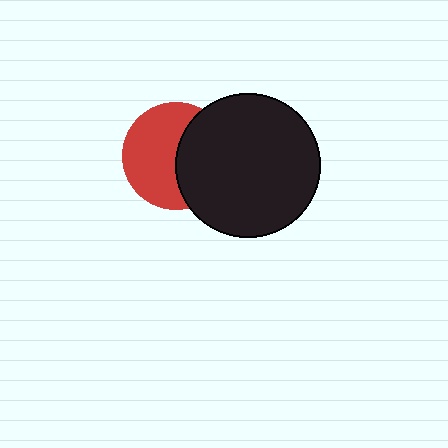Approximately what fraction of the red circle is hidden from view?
Roughly 42% of the red circle is hidden behind the black circle.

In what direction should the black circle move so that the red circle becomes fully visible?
The black circle should move right. That is the shortest direction to clear the overlap and leave the red circle fully visible.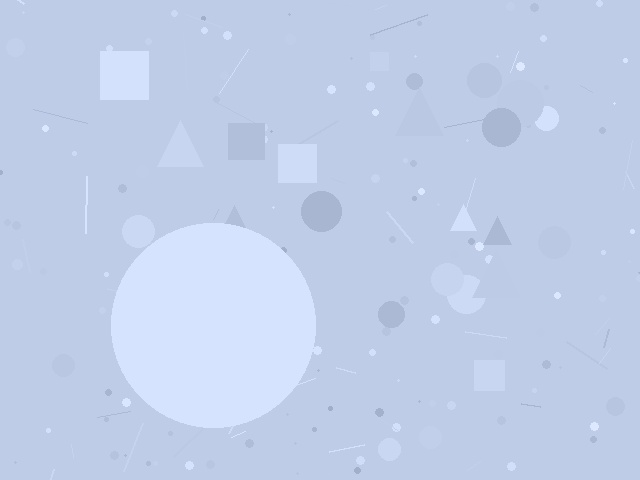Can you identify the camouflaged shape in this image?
The camouflaged shape is a circle.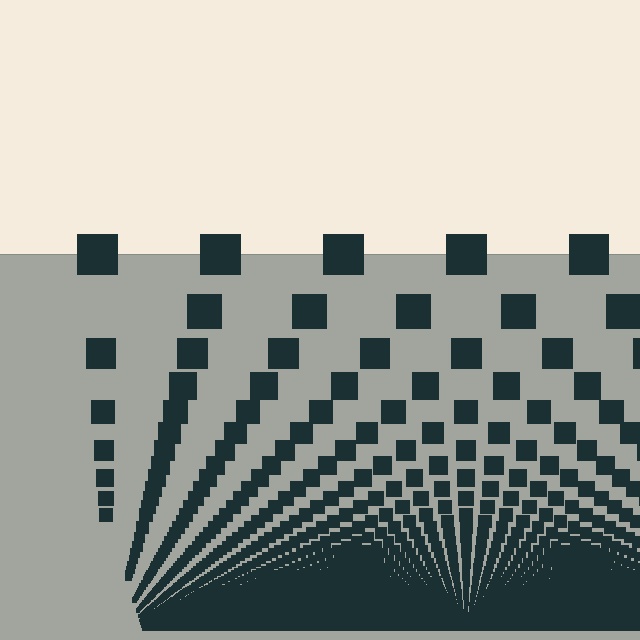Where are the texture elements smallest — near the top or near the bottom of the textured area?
Near the bottom.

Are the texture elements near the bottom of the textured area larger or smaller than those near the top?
Smaller. The gradient is inverted — elements near the bottom are smaller and denser.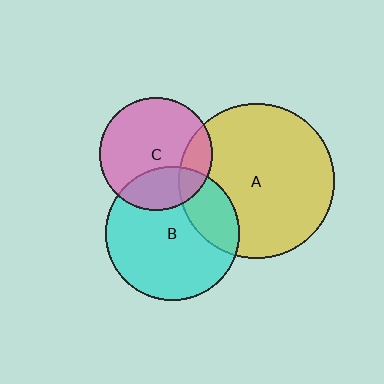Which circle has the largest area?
Circle A (yellow).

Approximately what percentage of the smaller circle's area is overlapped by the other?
Approximately 15%.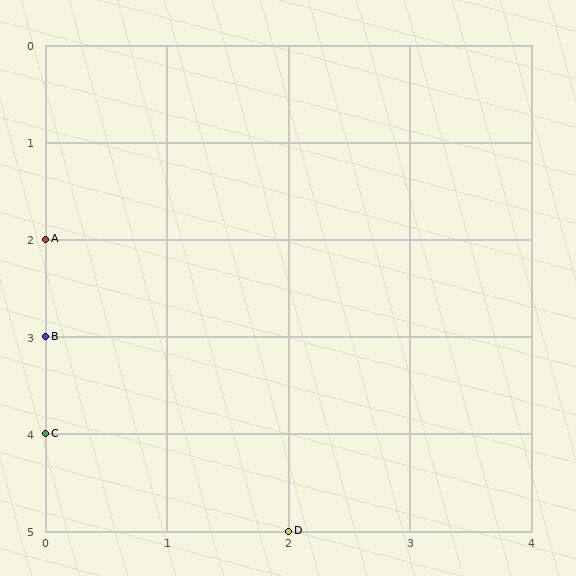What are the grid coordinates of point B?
Point B is at grid coordinates (0, 3).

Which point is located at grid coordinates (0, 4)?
Point C is at (0, 4).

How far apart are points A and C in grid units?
Points A and C are 2 rows apart.